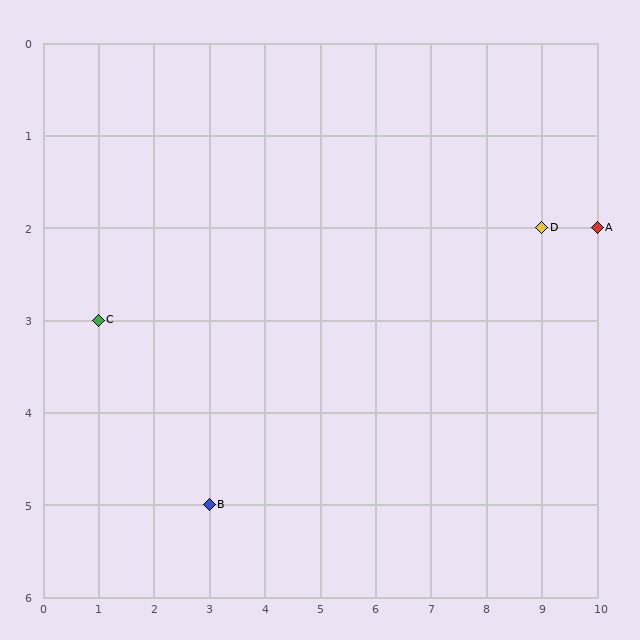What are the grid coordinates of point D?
Point D is at grid coordinates (9, 2).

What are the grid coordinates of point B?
Point B is at grid coordinates (3, 5).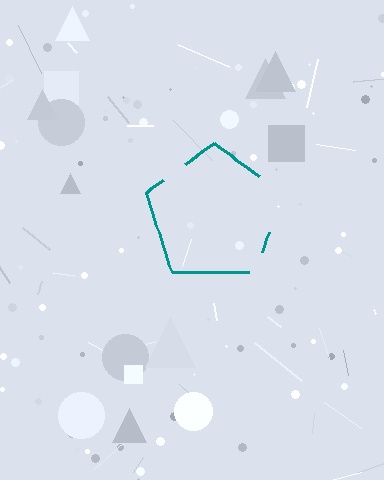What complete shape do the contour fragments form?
The contour fragments form a pentagon.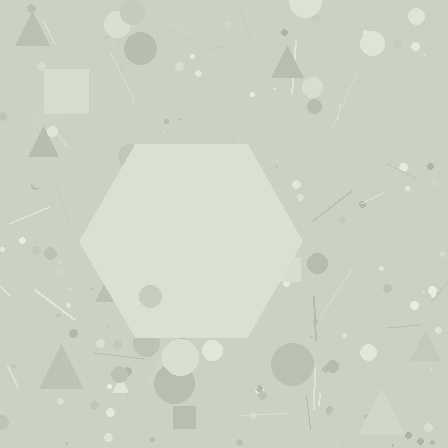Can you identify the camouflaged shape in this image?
The camouflaged shape is a hexagon.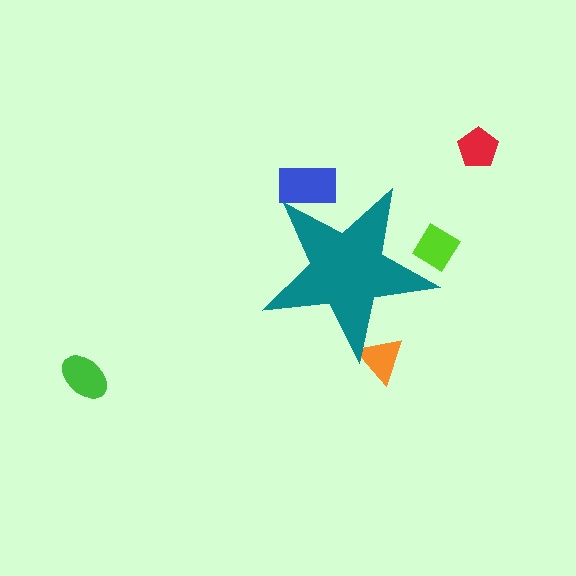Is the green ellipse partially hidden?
No, the green ellipse is fully visible.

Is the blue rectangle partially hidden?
Yes, the blue rectangle is partially hidden behind the teal star.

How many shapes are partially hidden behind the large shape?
3 shapes are partially hidden.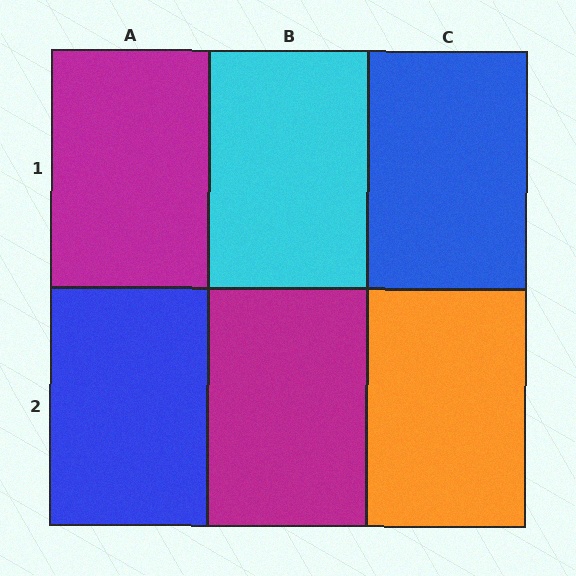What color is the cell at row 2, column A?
Blue.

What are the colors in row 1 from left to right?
Magenta, cyan, blue.